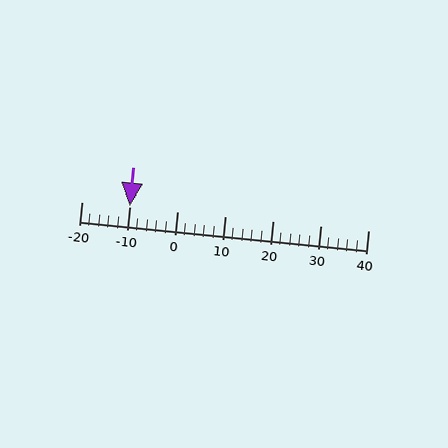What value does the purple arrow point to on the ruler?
The purple arrow points to approximately -10.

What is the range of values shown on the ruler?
The ruler shows values from -20 to 40.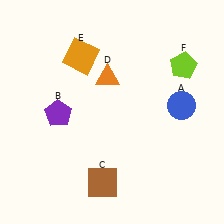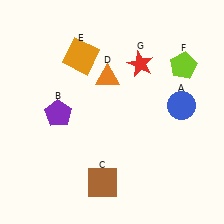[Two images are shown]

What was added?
A red star (G) was added in Image 2.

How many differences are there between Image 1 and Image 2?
There is 1 difference between the two images.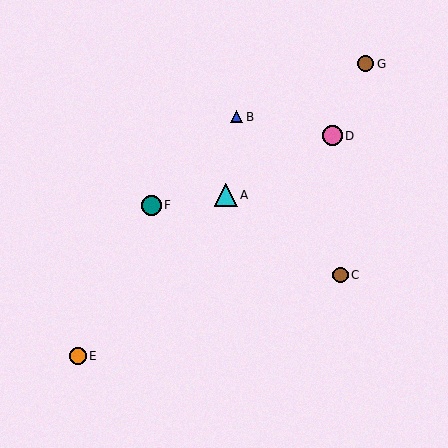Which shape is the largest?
The cyan triangle (labeled A) is the largest.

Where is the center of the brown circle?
The center of the brown circle is at (341, 275).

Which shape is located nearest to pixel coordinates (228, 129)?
The blue triangle (labeled B) at (237, 117) is nearest to that location.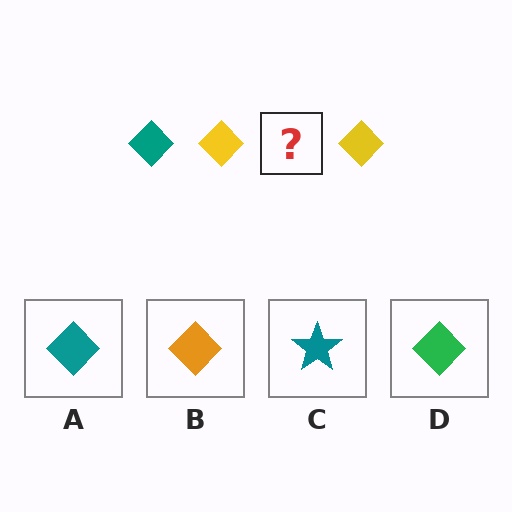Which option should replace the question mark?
Option A.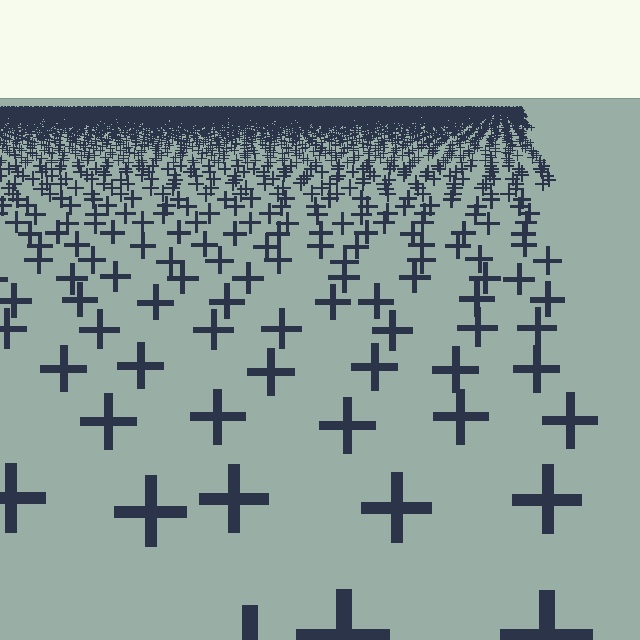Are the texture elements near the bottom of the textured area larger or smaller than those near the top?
Larger. Near the bottom, elements are closer to the viewer and appear at a bigger on-screen size.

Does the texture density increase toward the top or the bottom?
Density increases toward the top.